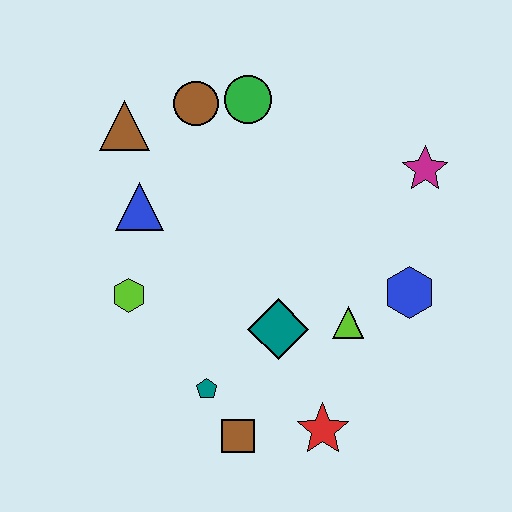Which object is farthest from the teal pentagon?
The magenta star is farthest from the teal pentagon.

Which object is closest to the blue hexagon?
The lime triangle is closest to the blue hexagon.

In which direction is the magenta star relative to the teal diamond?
The magenta star is above the teal diamond.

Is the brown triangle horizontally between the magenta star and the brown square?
No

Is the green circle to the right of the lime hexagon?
Yes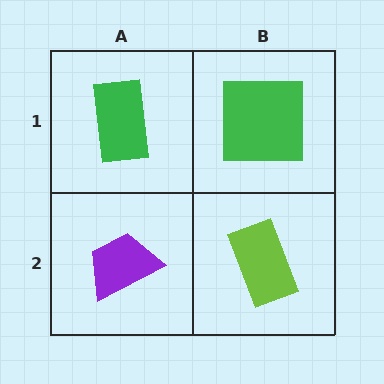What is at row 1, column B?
A green square.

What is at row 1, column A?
A green rectangle.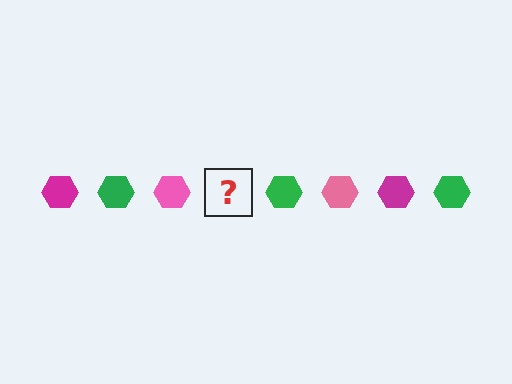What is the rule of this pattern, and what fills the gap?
The rule is that the pattern cycles through magenta, green, pink hexagons. The gap should be filled with a magenta hexagon.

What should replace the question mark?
The question mark should be replaced with a magenta hexagon.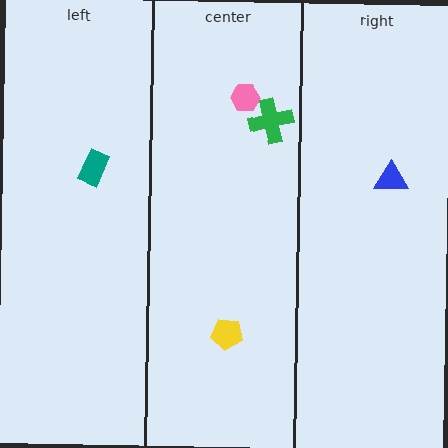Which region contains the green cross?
The center region.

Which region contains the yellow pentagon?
The center region.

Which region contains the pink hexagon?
The center region.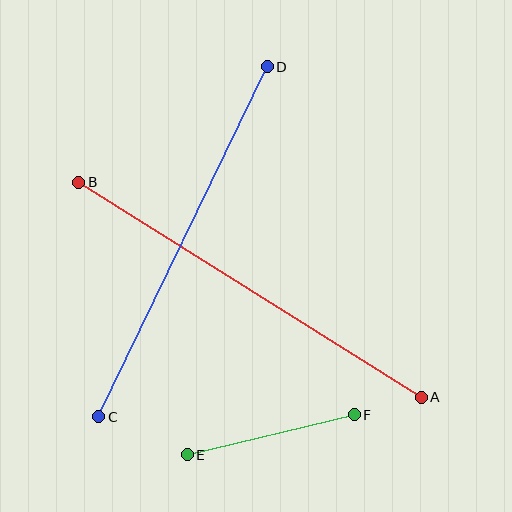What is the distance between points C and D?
The distance is approximately 388 pixels.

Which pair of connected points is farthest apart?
Points A and B are farthest apart.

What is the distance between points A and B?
The distance is approximately 405 pixels.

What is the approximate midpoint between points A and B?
The midpoint is at approximately (250, 290) pixels.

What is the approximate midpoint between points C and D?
The midpoint is at approximately (183, 242) pixels.